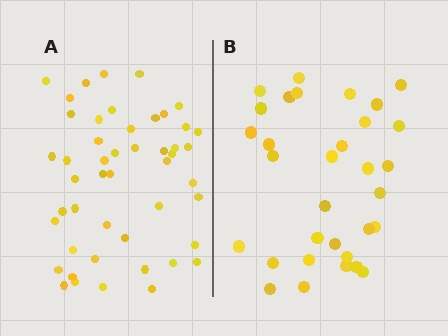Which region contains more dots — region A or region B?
Region A (the left region) has more dots.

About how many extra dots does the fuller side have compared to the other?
Region A has approximately 15 more dots than region B.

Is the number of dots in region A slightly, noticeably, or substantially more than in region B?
Region A has substantially more. The ratio is roughly 1.5 to 1.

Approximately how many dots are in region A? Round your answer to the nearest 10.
About 50 dots. (The exact count is 48, which rounds to 50.)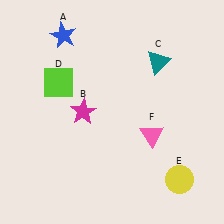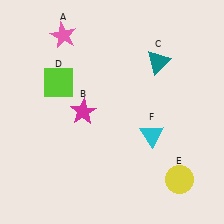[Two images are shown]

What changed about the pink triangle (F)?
In Image 1, F is pink. In Image 2, it changed to cyan.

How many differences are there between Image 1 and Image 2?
There are 2 differences between the two images.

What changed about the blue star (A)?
In Image 1, A is blue. In Image 2, it changed to pink.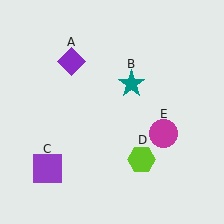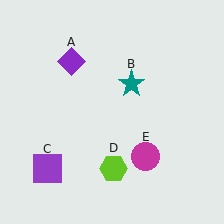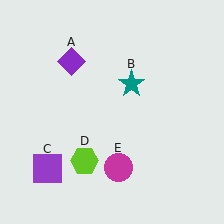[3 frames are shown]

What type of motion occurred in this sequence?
The lime hexagon (object D), magenta circle (object E) rotated clockwise around the center of the scene.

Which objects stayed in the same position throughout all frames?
Purple diamond (object A) and teal star (object B) and purple square (object C) remained stationary.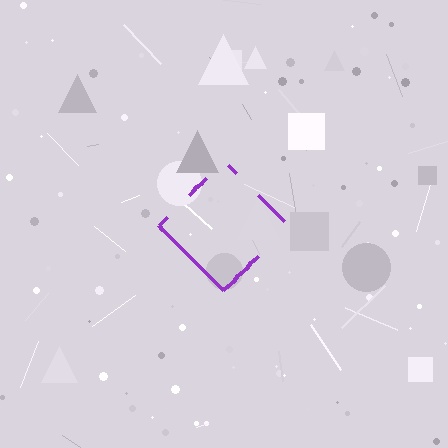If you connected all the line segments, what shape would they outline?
They would outline a diamond.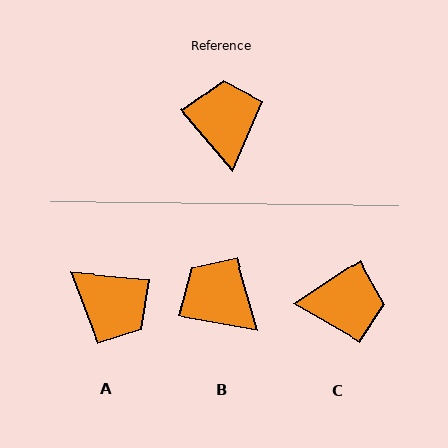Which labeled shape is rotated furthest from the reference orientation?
A, about 135 degrees away.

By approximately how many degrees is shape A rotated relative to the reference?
Approximately 135 degrees clockwise.